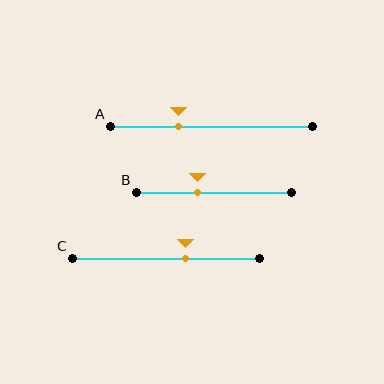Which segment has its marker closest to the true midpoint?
Segment B has its marker closest to the true midpoint.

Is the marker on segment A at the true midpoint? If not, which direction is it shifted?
No, the marker on segment A is shifted to the left by about 17% of the segment length.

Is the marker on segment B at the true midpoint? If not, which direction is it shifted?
No, the marker on segment B is shifted to the left by about 10% of the segment length.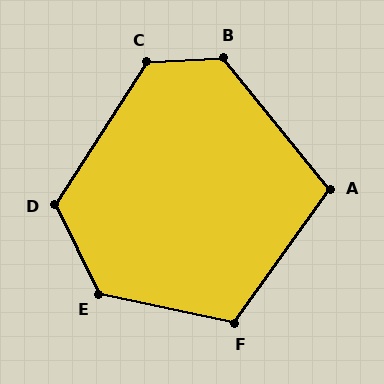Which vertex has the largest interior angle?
E, at approximately 129 degrees.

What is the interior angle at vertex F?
Approximately 113 degrees (obtuse).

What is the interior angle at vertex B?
Approximately 126 degrees (obtuse).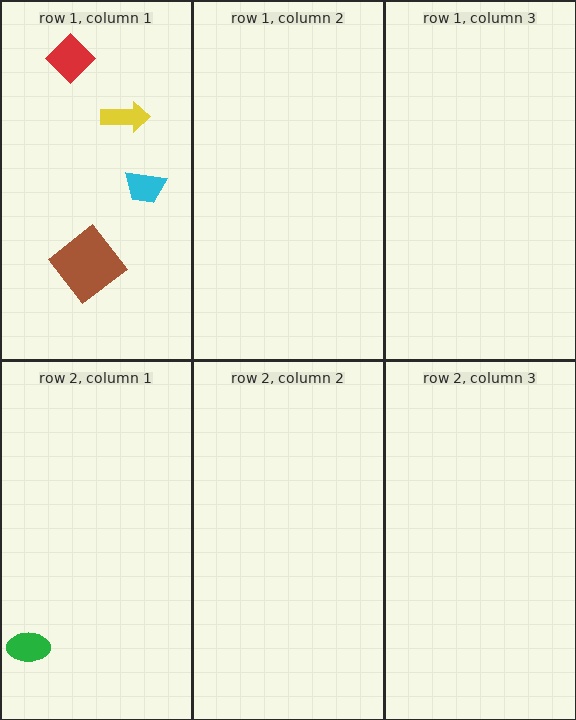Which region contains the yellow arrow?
The row 1, column 1 region.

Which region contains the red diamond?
The row 1, column 1 region.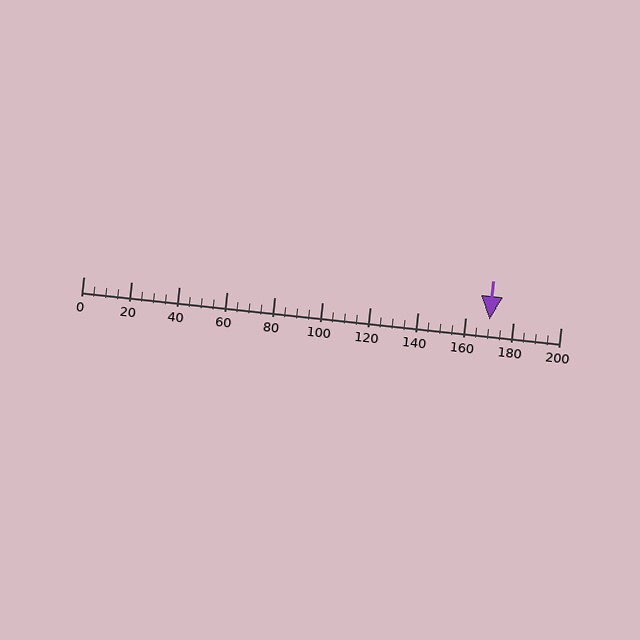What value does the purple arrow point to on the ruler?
The purple arrow points to approximately 170.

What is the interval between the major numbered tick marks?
The major tick marks are spaced 20 units apart.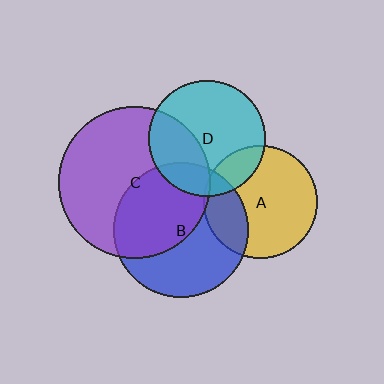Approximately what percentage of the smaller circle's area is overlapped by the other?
Approximately 15%.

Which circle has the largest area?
Circle C (purple).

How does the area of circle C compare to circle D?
Approximately 1.7 times.